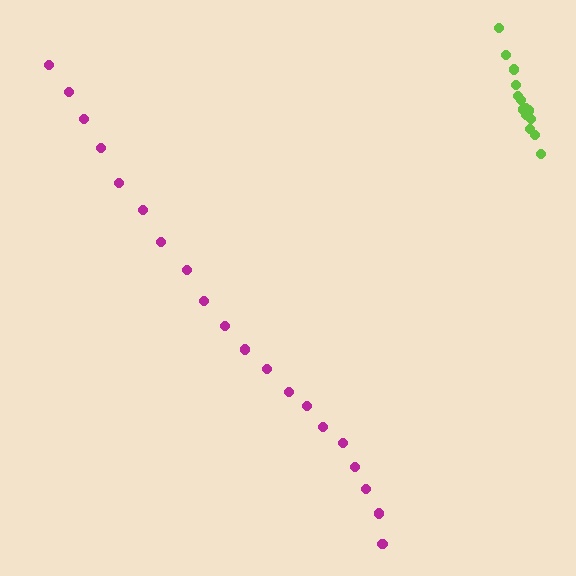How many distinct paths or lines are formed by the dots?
There are 2 distinct paths.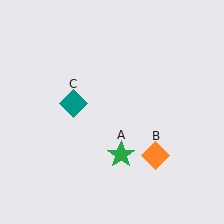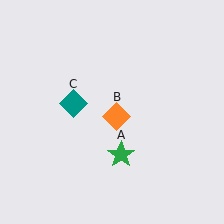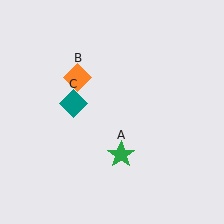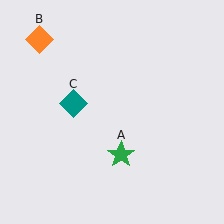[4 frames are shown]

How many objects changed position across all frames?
1 object changed position: orange diamond (object B).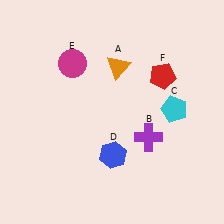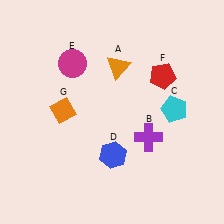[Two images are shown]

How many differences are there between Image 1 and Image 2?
There is 1 difference between the two images.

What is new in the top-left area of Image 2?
An orange diamond (G) was added in the top-left area of Image 2.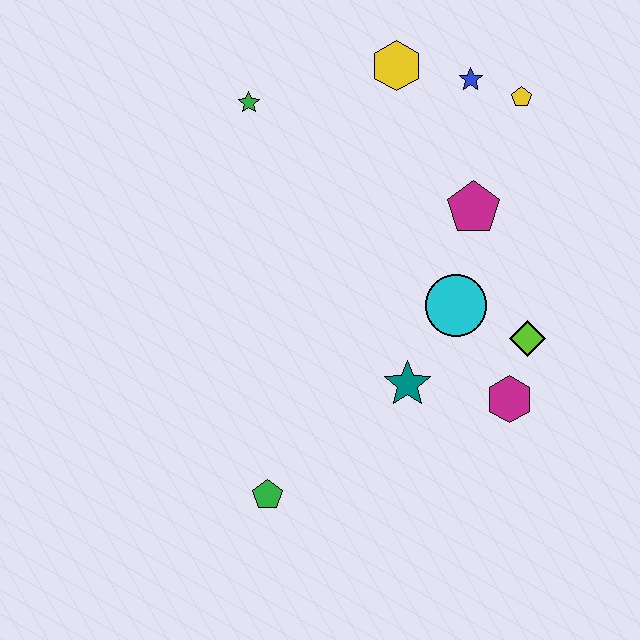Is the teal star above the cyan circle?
No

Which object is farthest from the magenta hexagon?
The green star is farthest from the magenta hexagon.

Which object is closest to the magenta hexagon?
The lime diamond is closest to the magenta hexagon.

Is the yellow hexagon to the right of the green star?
Yes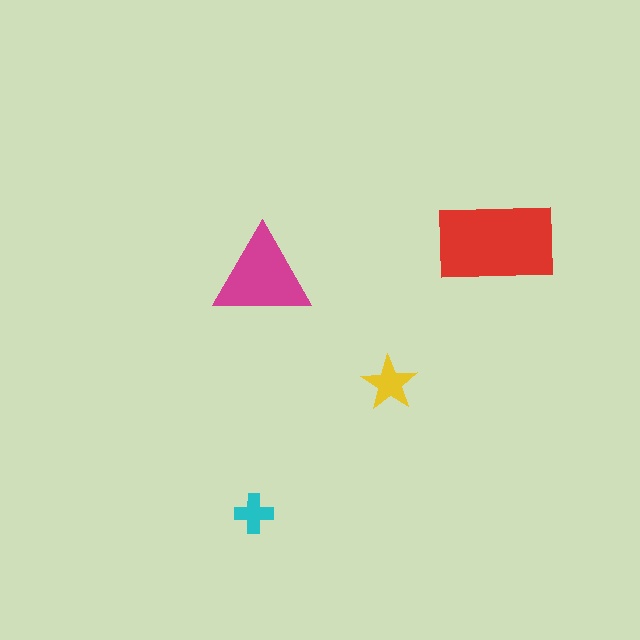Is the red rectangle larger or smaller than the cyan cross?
Larger.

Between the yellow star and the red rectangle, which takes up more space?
The red rectangle.